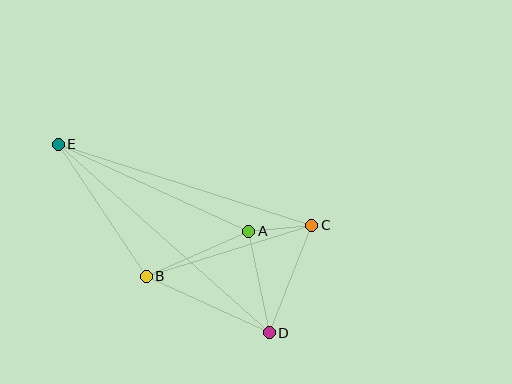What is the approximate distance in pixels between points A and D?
The distance between A and D is approximately 104 pixels.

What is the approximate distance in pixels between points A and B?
The distance between A and B is approximately 112 pixels.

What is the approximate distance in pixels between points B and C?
The distance between B and C is approximately 173 pixels.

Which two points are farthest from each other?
Points D and E are farthest from each other.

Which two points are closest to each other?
Points A and C are closest to each other.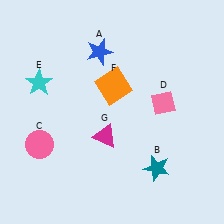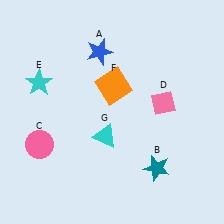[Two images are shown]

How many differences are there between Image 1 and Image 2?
There is 1 difference between the two images.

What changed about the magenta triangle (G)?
In Image 1, G is magenta. In Image 2, it changed to cyan.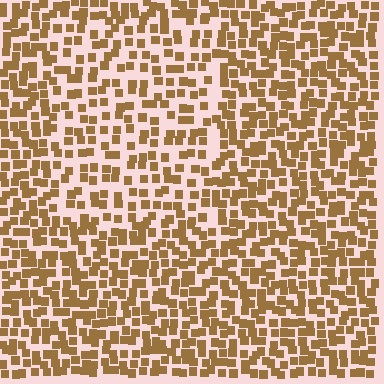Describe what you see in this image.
The image contains small brown elements arranged at two different densities. A rectangle-shaped region is visible where the elements are less densely packed than the surrounding area.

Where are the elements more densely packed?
The elements are more densely packed outside the rectangle boundary.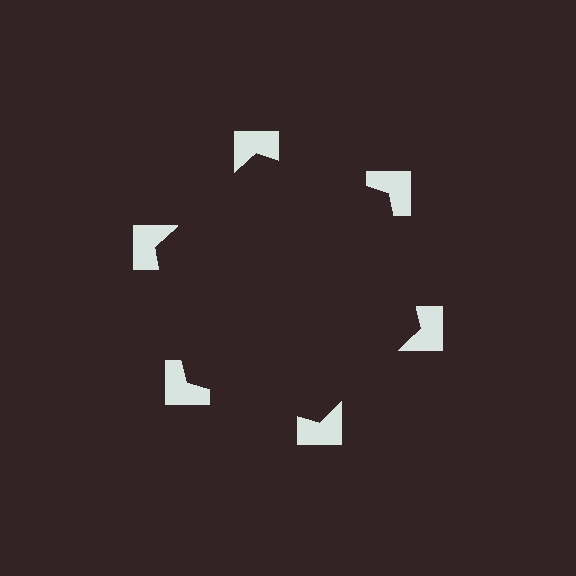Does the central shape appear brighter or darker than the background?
It typically appears slightly darker than the background, even though no actual brightness change is drawn.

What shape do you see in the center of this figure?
An illusory hexagon — its edges are inferred from the aligned wedge cuts in the notched squares, not physically drawn.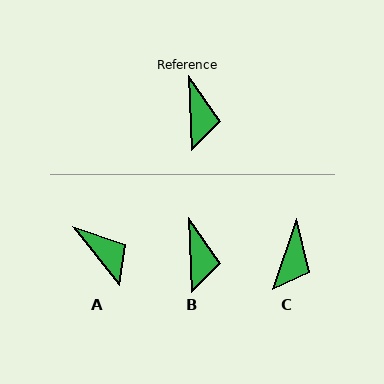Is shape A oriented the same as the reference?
No, it is off by about 36 degrees.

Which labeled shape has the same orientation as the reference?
B.